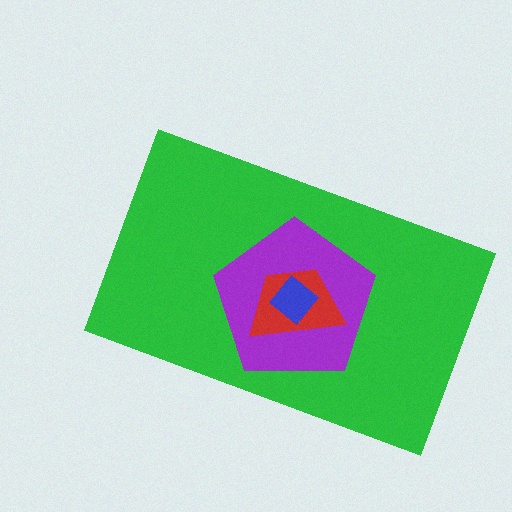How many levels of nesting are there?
4.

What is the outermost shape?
The green rectangle.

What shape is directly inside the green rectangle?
The purple pentagon.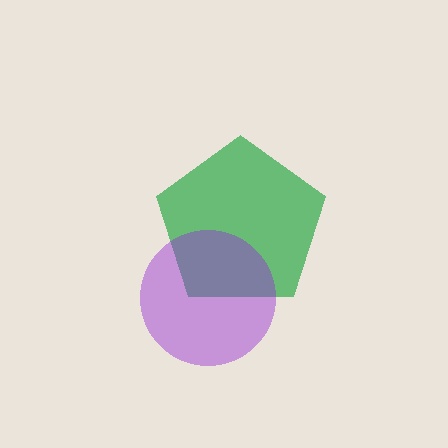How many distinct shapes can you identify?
There are 2 distinct shapes: a green pentagon, a purple circle.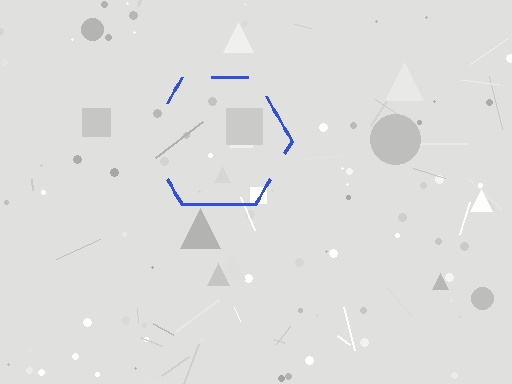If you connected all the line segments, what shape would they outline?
They would outline a hexagon.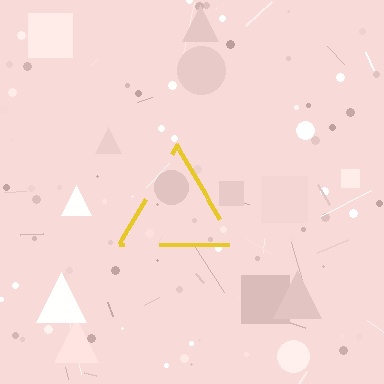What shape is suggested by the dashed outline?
The dashed outline suggests a triangle.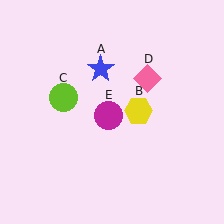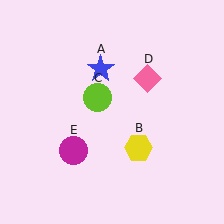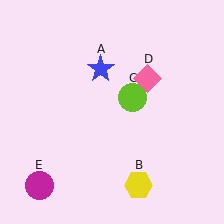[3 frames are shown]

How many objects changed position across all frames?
3 objects changed position: yellow hexagon (object B), lime circle (object C), magenta circle (object E).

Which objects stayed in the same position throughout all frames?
Blue star (object A) and pink diamond (object D) remained stationary.